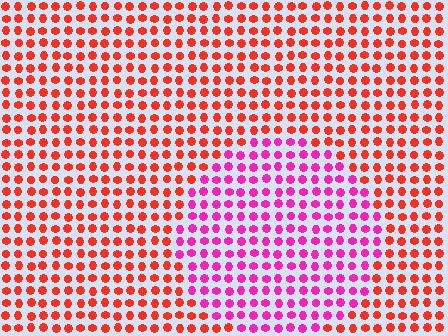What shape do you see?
I see a circle.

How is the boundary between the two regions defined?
The boundary is defined purely by a slight shift in hue (about 48 degrees). Spacing, size, and orientation are identical on both sides.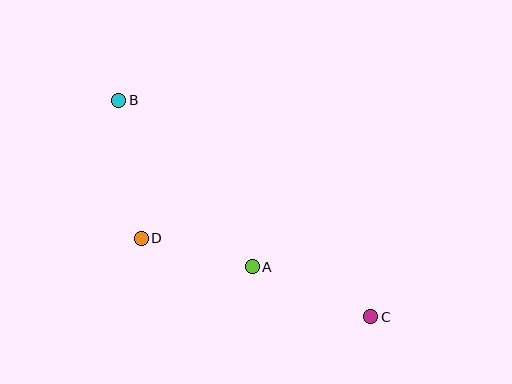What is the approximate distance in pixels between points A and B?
The distance between A and B is approximately 213 pixels.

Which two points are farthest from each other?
Points B and C are farthest from each other.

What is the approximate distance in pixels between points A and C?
The distance between A and C is approximately 128 pixels.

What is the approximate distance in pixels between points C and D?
The distance between C and D is approximately 243 pixels.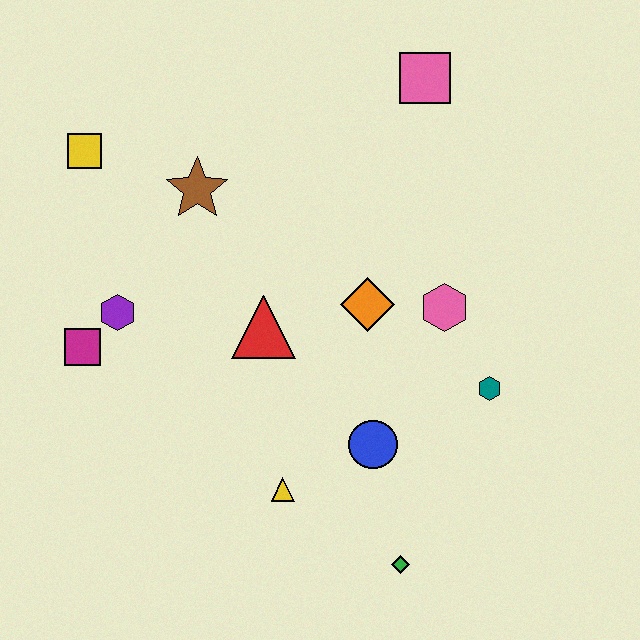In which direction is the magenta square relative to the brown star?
The magenta square is below the brown star.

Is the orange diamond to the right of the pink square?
No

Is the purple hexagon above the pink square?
No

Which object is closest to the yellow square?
The brown star is closest to the yellow square.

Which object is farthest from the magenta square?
The pink square is farthest from the magenta square.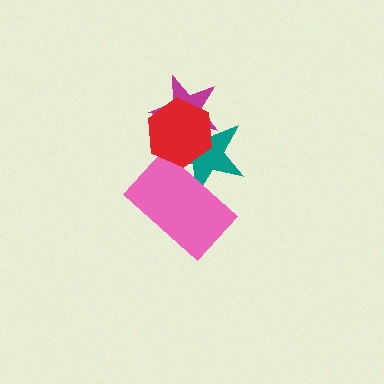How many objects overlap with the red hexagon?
3 objects overlap with the red hexagon.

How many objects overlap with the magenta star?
2 objects overlap with the magenta star.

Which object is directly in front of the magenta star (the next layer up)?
The teal star is directly in front of the magenta star.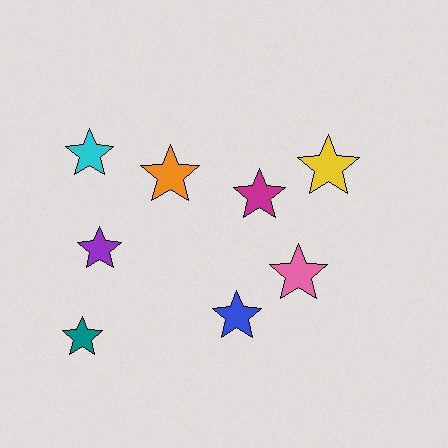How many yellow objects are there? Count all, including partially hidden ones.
There is 1 yellow object.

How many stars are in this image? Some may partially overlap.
There are 8 stars.